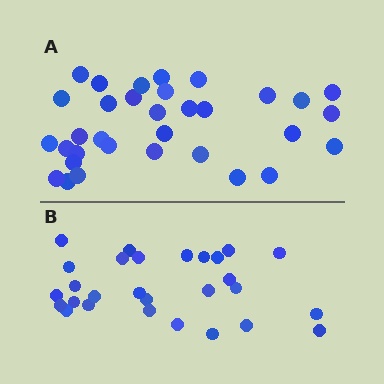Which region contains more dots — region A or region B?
Region A (the top region) has more dots.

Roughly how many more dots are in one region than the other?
Region A has about 5 more dots than region B.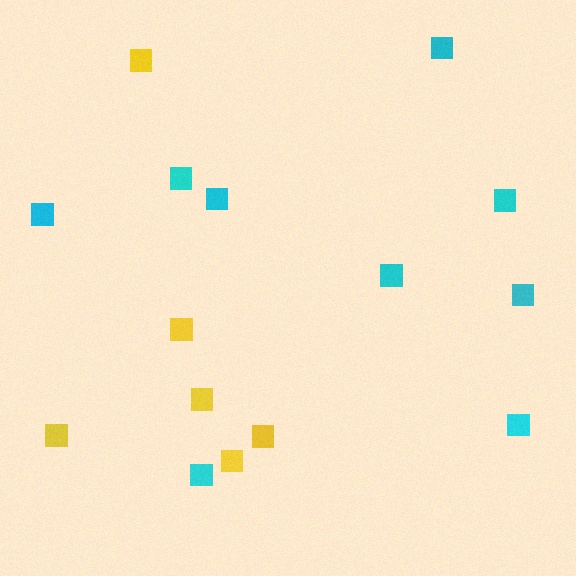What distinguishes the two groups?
There are 2 groups: one group of yellow squares (6) and one group of cyan squares (9).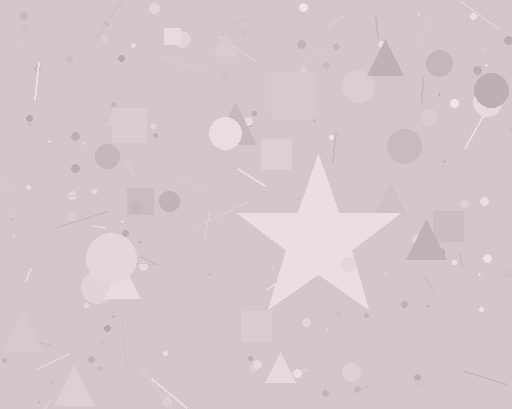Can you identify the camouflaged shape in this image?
The camouflaged shape is a star.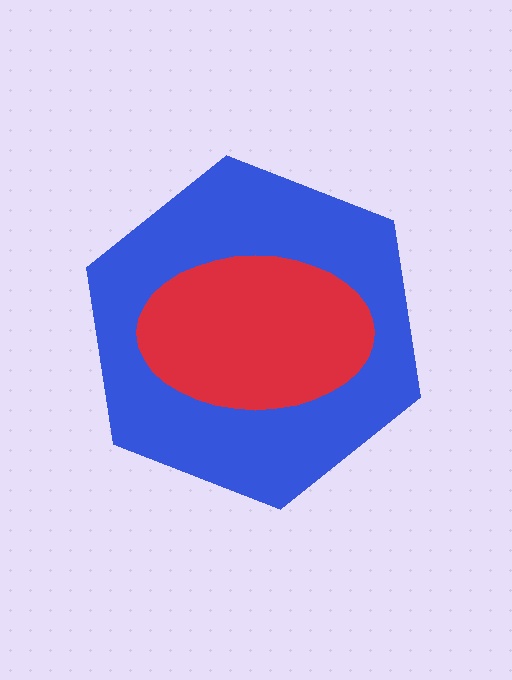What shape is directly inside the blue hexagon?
The red ellipse.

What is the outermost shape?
The blue hexagon.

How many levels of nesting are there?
2.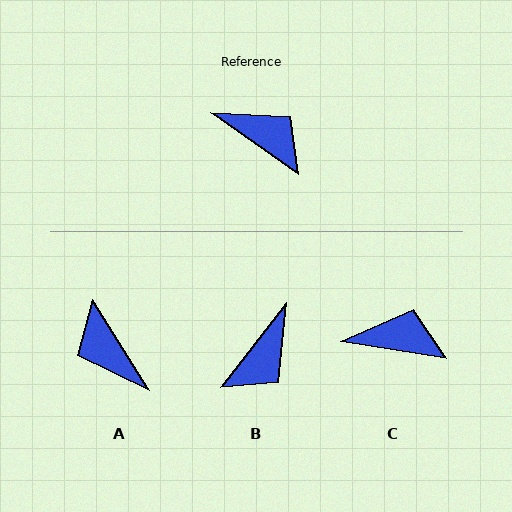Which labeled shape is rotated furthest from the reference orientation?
A, about 157 degrees away.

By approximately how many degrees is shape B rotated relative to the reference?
Approximately 92 degrees clockwise.